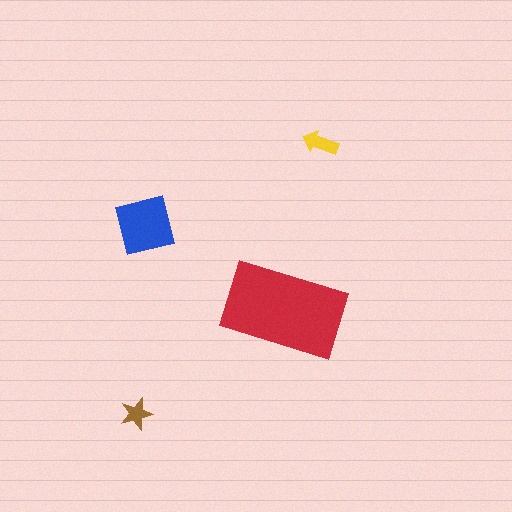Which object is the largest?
The red rectangle.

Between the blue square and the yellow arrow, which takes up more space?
The blue square.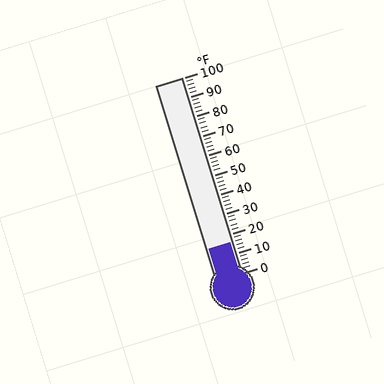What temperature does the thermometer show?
The thermometer shows approximately 16°F.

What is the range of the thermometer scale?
The thermometer scale ranges from 0°F to 100°F.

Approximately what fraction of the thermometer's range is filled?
The thermometer is filled to approximately 15% of its range.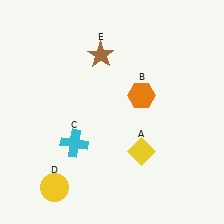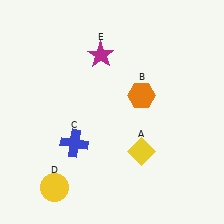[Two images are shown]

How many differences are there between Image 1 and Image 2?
There are 2 differences between the two images.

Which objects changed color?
C changed from cyan to blue. E changed from brown to magenta.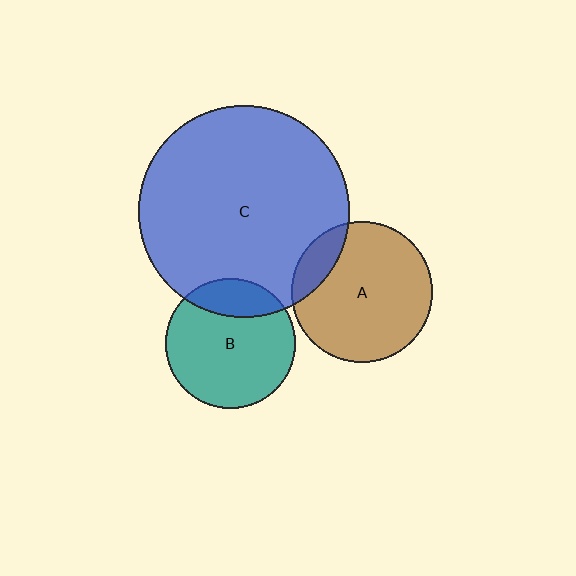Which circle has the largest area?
Circle C (blue).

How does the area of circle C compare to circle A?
Approximately 2.2 times.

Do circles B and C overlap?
Yes.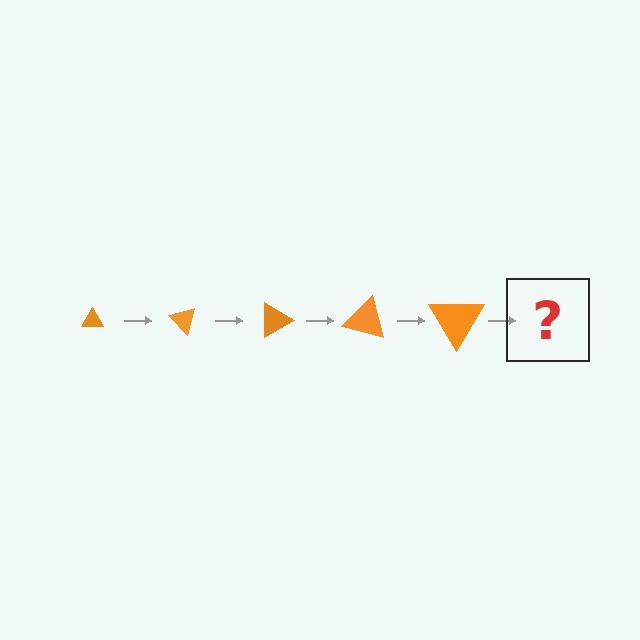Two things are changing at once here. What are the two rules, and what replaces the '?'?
The two rules are that the triangle grows larger each step and it rotates 45 degrees each step. The '?' should be a triangle, larger than the previous one and rotated 225 degrees from the start.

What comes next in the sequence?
The next element should be a triangle, larger than the previous one and rotated 225 degrees from the start.